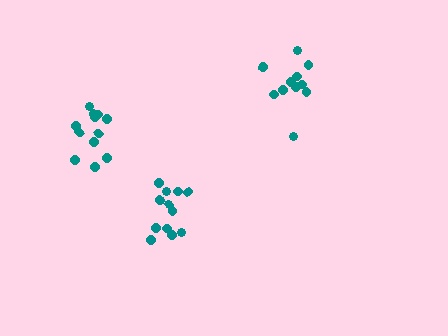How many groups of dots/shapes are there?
There are 3 groups.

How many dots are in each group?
Group 1: 11 dots, Group 2: 13 dots, Group 3: 12 dots (36 total).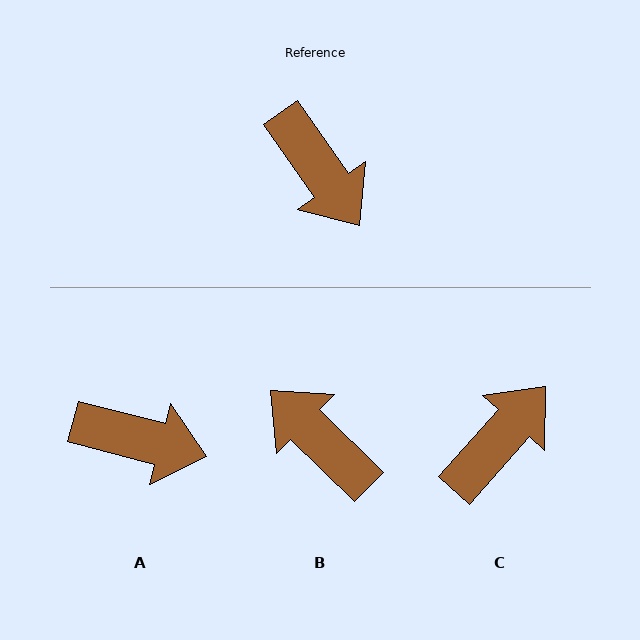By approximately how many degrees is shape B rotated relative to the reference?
Approximately 169 degrees clockwise.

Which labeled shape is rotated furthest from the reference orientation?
B, about 169 degrees away.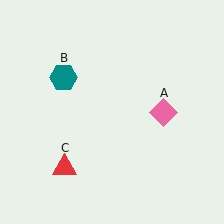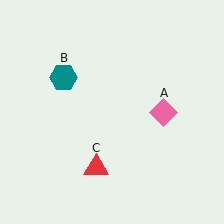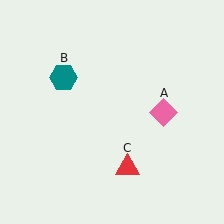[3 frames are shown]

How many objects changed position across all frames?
1 object changed position: red triangle (object C).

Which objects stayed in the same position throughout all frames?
Pink diamond (object A) and teal hexagon (object B) remained stationary.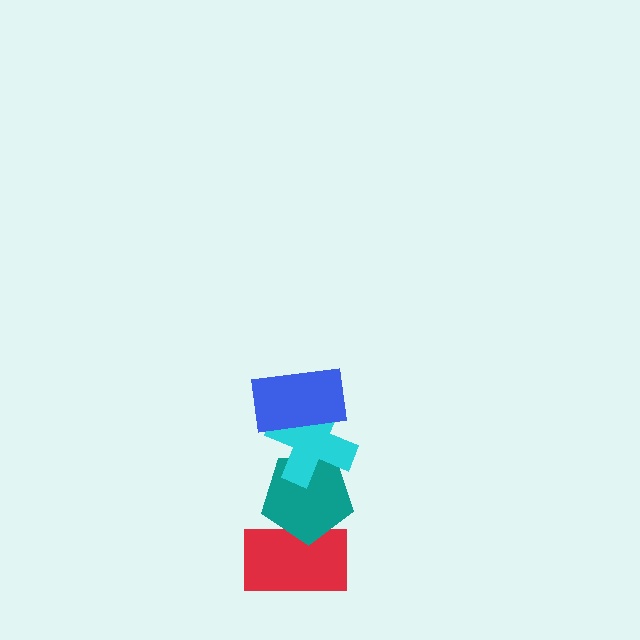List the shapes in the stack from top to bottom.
From top to bottom: the blue rectangle, the cyan cross, the teal pentagon, the red rectangle.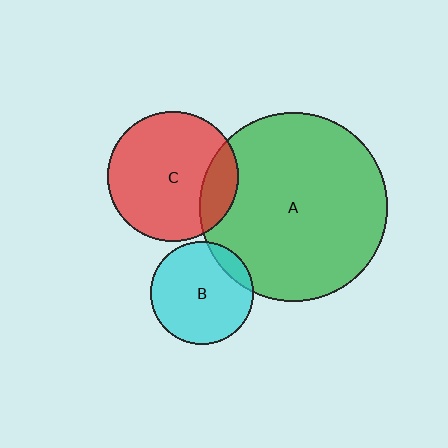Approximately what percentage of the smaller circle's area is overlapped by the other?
Approximately 20%.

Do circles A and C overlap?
Yes.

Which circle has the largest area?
Circle A (green).